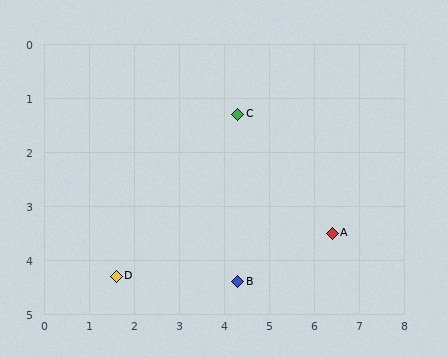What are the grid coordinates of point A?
Point A is at approximately (6.4, 3.5).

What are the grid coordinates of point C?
Point C is at approximately (4.3, 1.3).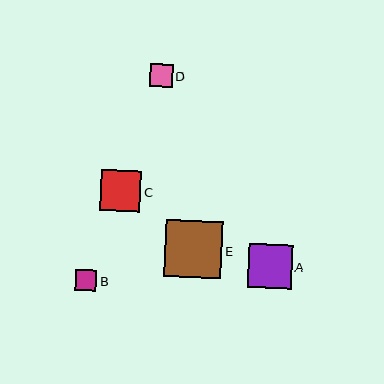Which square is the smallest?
Square B is the smallest with a size of approximately 21 pixels.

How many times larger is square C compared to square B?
Square C is approximately 1.9 times the size of square B.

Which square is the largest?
Square E is the largest with a size of approximately 57 pixels.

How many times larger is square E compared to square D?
Square E is approximately 2.5 times the size of square D.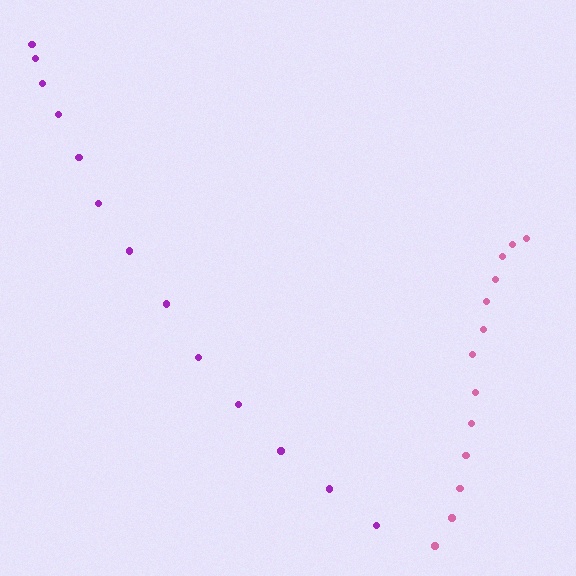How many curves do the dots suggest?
There are 2 distinct paths.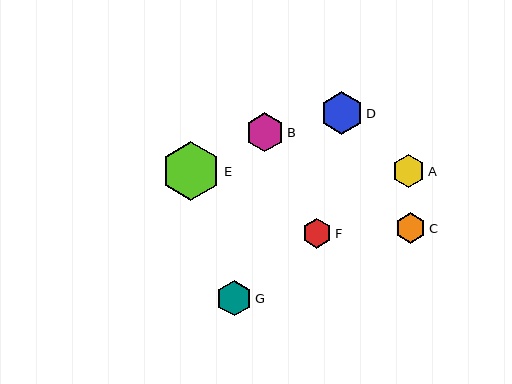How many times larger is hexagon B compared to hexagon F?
Hexagon B is approximately 1.3 times the size of hexagon F.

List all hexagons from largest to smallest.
From largest to smallest: E, D, B, G, A, C, F.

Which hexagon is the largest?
Hexagon E is the largest with a size of approximately 59 pixels.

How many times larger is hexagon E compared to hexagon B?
Hexagon E is approximately 1.5 times the size of hexagon B.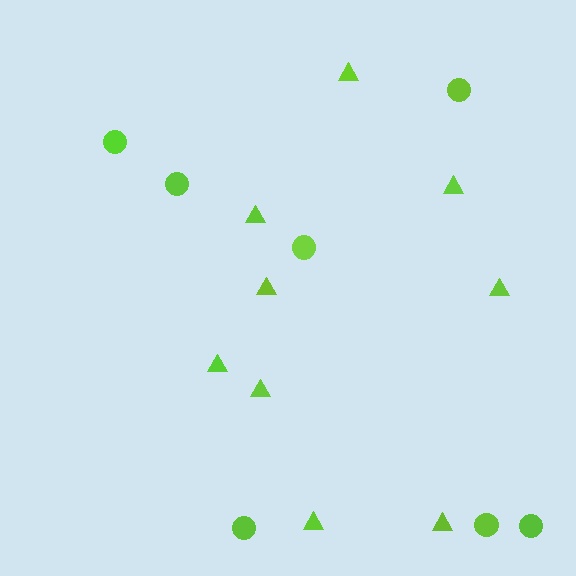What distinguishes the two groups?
There are 2 groups: one group of circles (7) and one group of triangles (9).